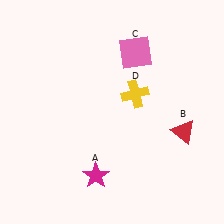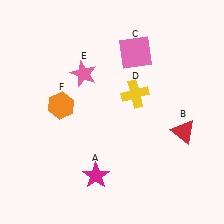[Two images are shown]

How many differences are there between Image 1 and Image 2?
There are 2 differences between the two images.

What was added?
A pink star (E), an orange hexagon (F) were added in Image 2.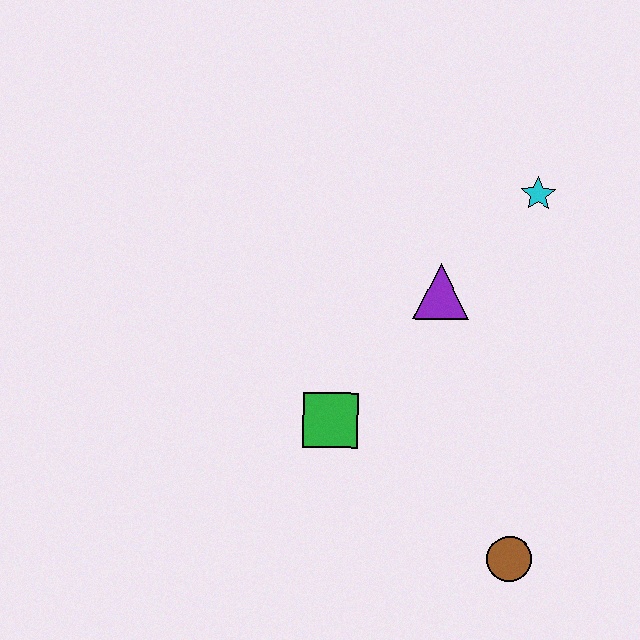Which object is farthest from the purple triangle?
The brown circle is farthest from the purple triangle.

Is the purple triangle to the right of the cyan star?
No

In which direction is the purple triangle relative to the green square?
The purple triangle is above the green square.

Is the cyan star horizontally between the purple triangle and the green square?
No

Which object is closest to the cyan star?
The purple triangle is closest to the cyan star.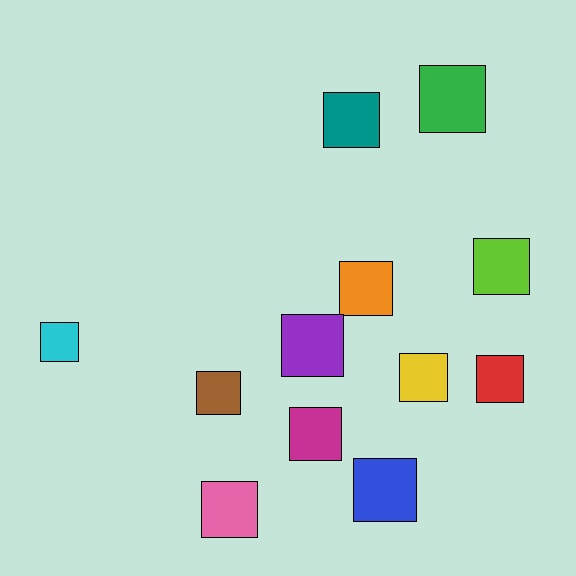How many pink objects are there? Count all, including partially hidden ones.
There is 1 pink object.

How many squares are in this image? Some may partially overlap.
There are 12 squares.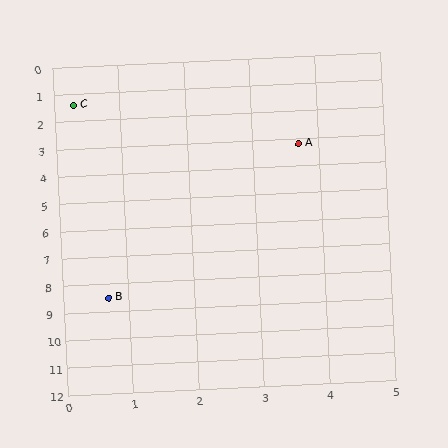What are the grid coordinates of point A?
Point A is at approximately (3.7, 3.2).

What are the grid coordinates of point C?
Point C is at approximately (0.3, 1.4).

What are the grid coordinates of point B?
Point B is at approximately (0.7, 8.5).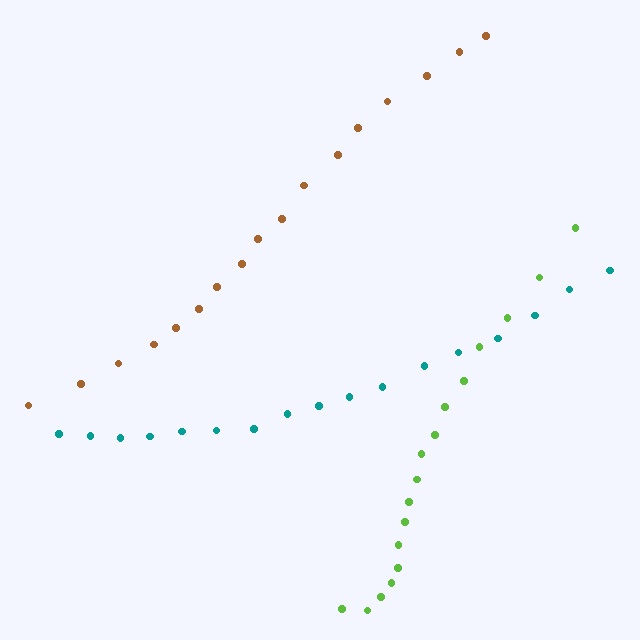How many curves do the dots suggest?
There are 3 distinct paths.